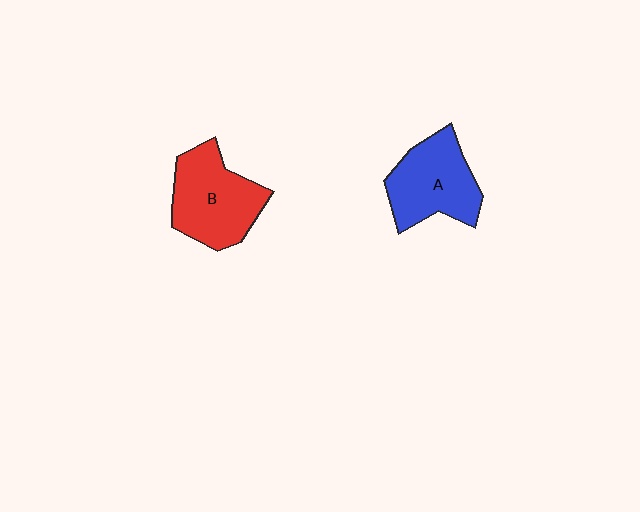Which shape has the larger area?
Shape B (red).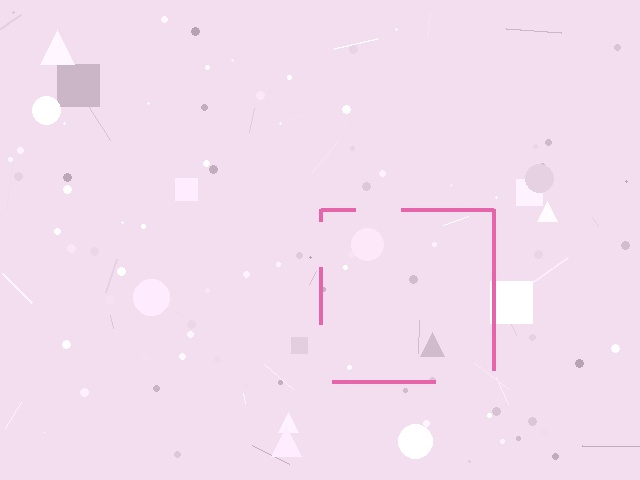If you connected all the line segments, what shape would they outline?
They would outline a square.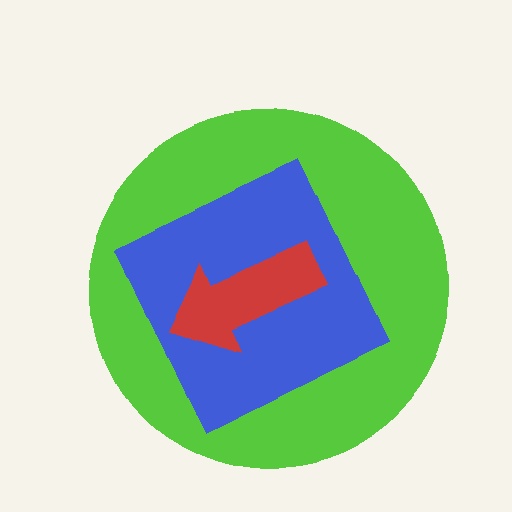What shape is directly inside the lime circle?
The blue diamond.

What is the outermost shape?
The lime circle.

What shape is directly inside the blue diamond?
The red arrow.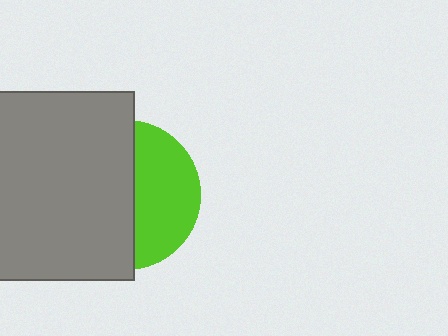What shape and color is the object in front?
The object in front is a gray square.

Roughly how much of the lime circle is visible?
A small part of it is visible (roughly 42%).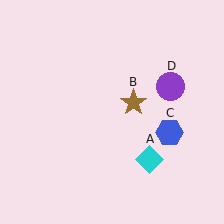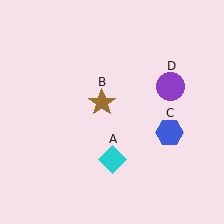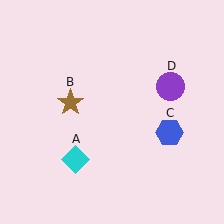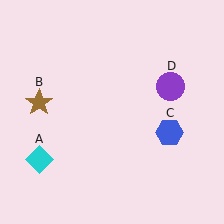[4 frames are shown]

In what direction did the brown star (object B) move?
The brown star (object B) moved left.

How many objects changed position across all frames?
2 objects changed position: cyan diamond (object A), brown star (object B).